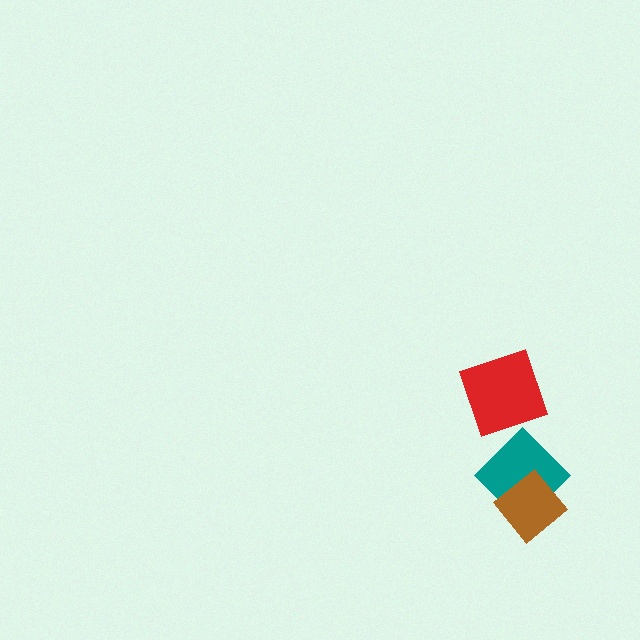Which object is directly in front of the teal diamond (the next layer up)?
The red diamond is directly in front of the teal diamond.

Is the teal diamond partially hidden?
Yes, it is partially covered by another shape.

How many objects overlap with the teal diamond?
2 objects overlap with the teal diamond.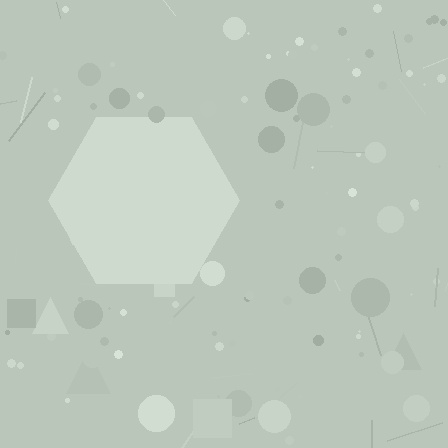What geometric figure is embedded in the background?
A hexagon is embedded in the background.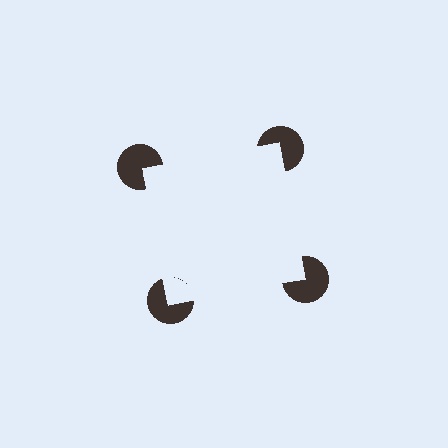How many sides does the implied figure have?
4 sides.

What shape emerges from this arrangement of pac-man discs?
An illusory square — its edges are inferred from the aligned wedge cuts in the pac-man discs, not physically drawn.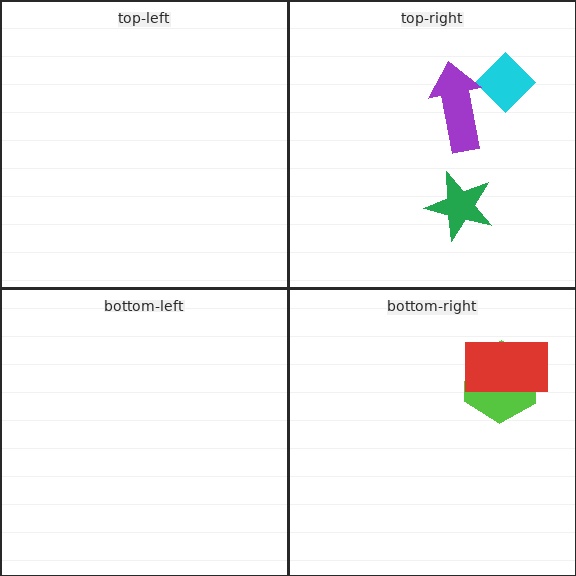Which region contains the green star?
The top-right region.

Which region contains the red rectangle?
The bottom-right region.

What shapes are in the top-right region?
The cyan diamond, the purple arrow, the green star.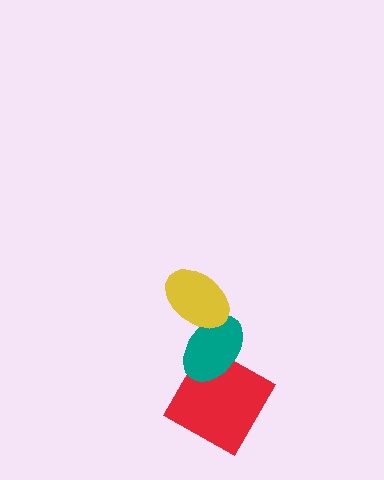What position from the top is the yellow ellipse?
The yellow ellipse is 1st from the top.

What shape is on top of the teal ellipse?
The yellow ellipse is on top of the teal ellipse.